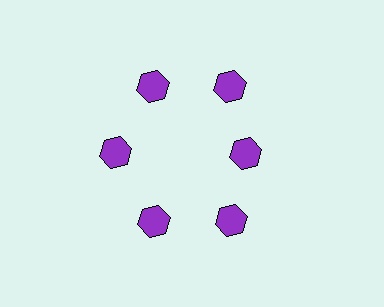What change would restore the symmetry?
The symmetry would be restored by moving it outward, back onto the ring so that all 6 hexagons sit at equal angles and equal distance from the center.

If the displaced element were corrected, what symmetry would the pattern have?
It would have 6-fold rotational symmetry — the pattern would map onto itself every 60 degrees.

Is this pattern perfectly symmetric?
No. The 6 purple hexagons are arranged in a ring, but one element near the 3 o'clock position is pulled inward toward the center, breaking the 6-fold rotational symmetry.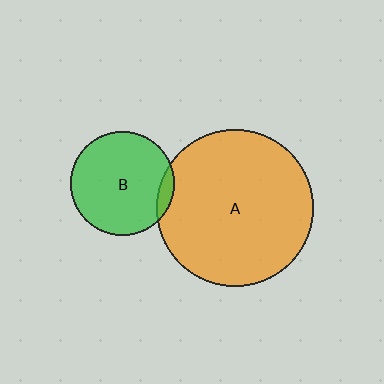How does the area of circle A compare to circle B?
Approximately 2.3 times.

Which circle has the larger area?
Circle A (orange).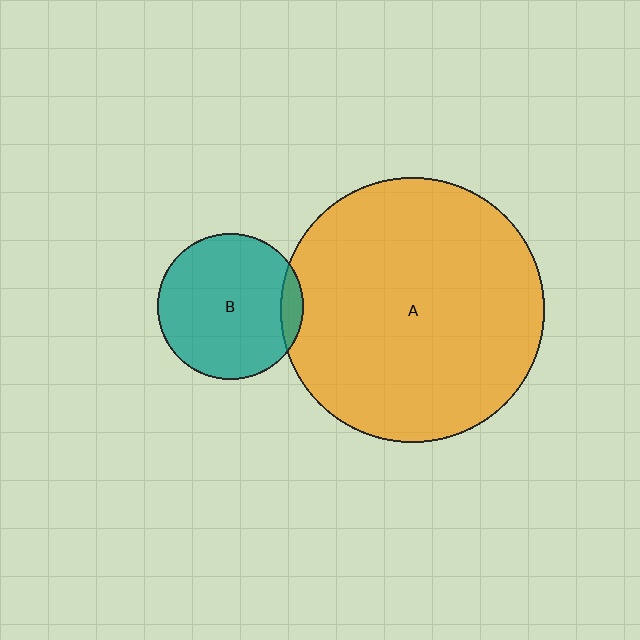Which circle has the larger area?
Circle A (orange).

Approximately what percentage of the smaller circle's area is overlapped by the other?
Approximately 10%.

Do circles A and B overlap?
Yes.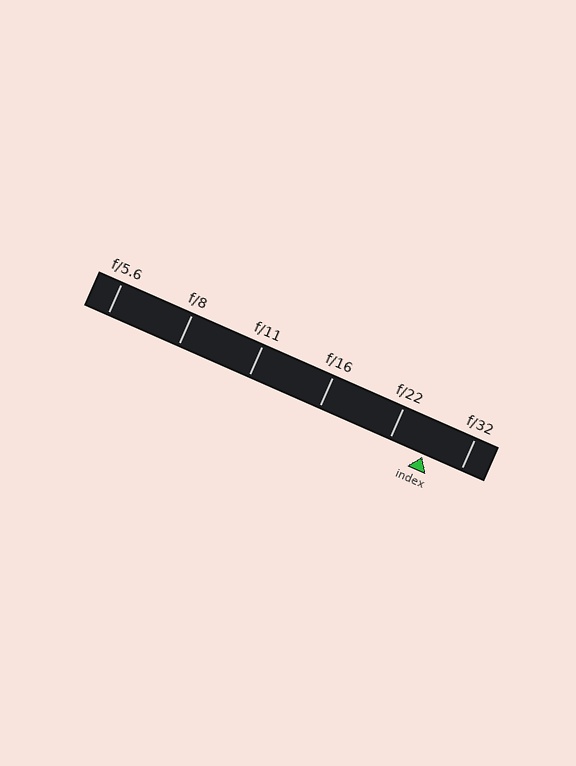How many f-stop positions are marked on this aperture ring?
There are 6 f-stop positions marked.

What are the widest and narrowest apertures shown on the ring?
The widest aperture shown is f/5.6 and the narrowest is f/32.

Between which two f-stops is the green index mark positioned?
The index mark is between f/22 and f/32.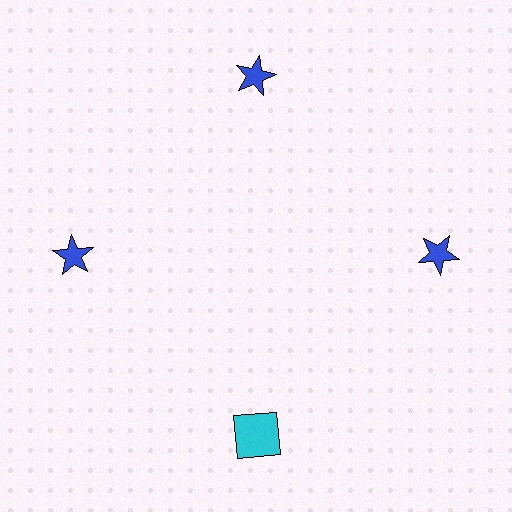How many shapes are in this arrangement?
There are 4 shapes arranged in a ring pattern.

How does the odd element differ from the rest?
It differs in both color (cyan instead of blue) and shape (square instead of star).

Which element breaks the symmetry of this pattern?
The cyan square at roughly the 6 o'clock position breaks the symmetry. All other shapes are blue stars.